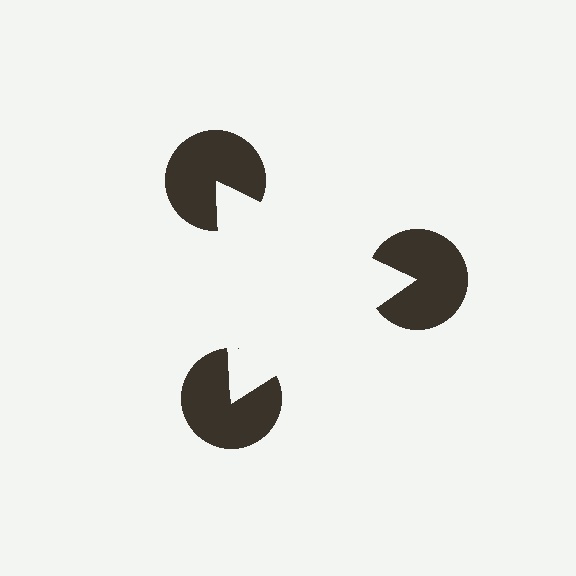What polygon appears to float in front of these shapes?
An illusory triangle — its edges are inferred from the aligned wedge cuts in the pac-man discs, not physically drawn.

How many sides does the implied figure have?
3 sides.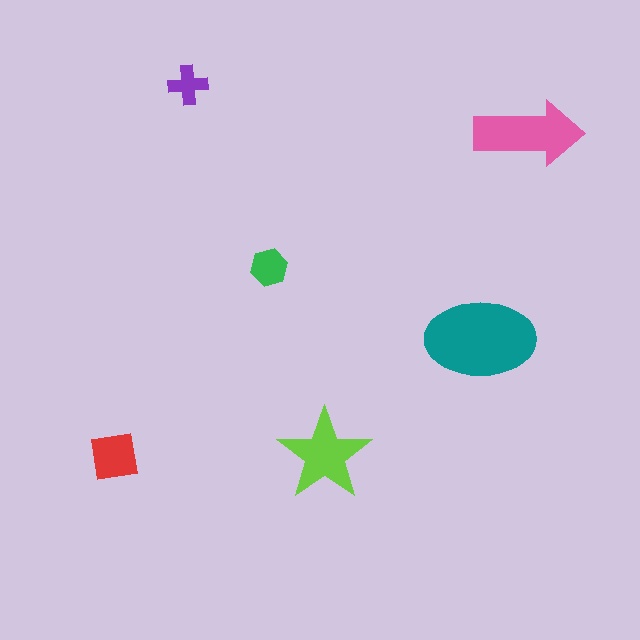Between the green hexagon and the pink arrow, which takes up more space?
The pink arrow.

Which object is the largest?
The teal ellipse.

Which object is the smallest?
The purple cross.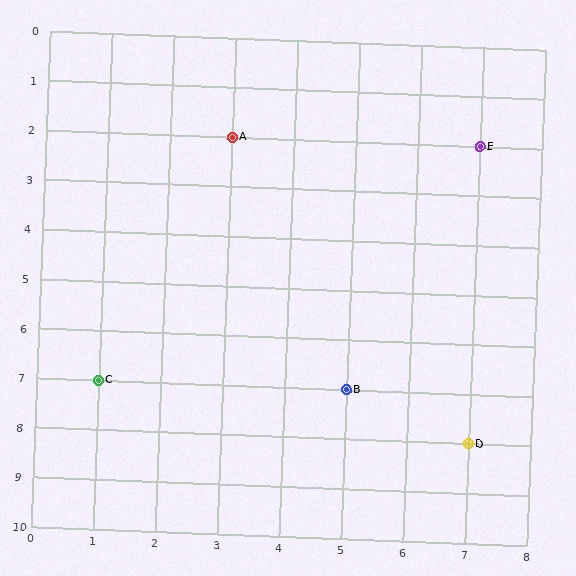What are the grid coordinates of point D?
Point D is at grid coordinates (7, 8).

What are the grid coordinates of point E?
Point E is at grid coordinates (7, 2).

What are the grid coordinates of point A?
Point A is at grid coordinates (3, 2).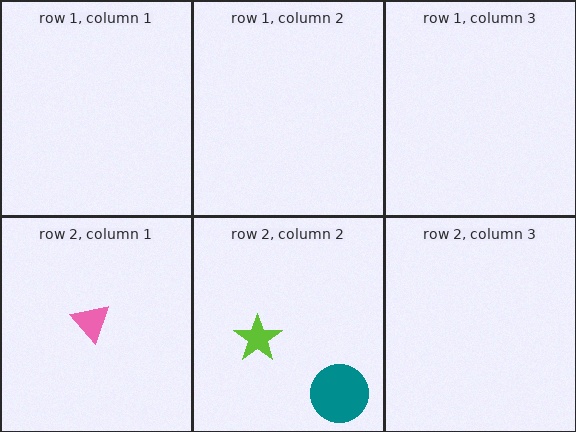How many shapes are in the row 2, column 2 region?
2.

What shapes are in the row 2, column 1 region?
The pink triangle.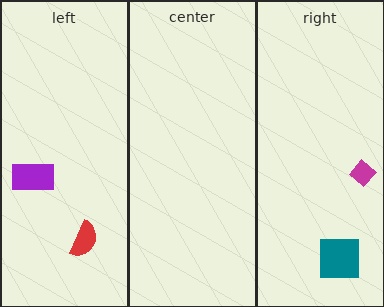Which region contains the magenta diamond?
The right region.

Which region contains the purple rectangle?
The left region.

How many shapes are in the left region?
2.